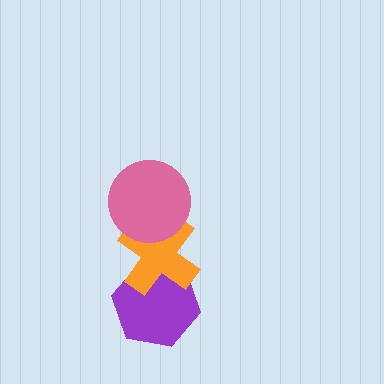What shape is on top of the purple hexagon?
The orange cross is on top of the purple hexagon.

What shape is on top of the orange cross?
The pink circle is on top of the orange cross.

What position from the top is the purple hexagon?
The purple hexagon is 3rd from the top.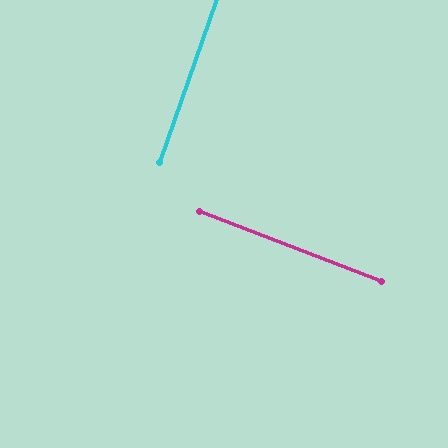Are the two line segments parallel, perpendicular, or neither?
Perpendicular — they meet at approximately 88°.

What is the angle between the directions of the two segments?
Approximately 88 degrees.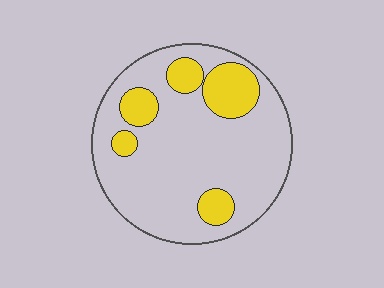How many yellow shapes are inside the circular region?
5.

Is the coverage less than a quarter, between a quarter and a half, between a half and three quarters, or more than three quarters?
Less than a quarter.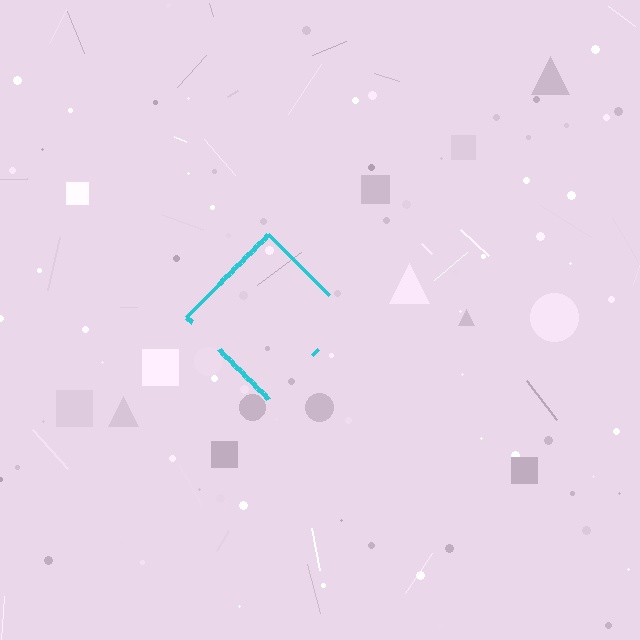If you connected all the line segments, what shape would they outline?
They would outline a diamond.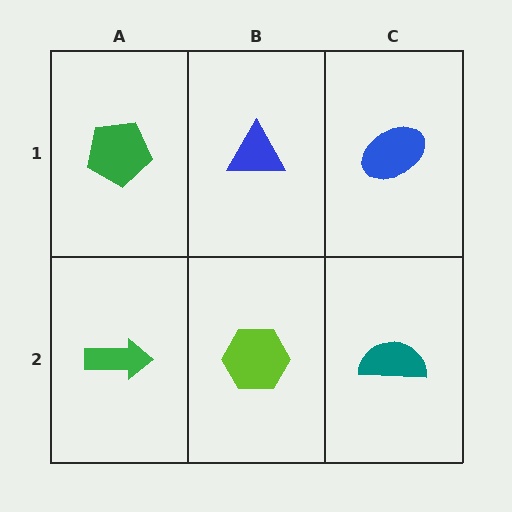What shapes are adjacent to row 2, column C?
A blue ellipse (row 1, column C), a lime hexagon (row 2, column B).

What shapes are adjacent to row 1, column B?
A lime hexagon (row 2, column B), a green pentagon (row 1, column A), a blue ellipse (row 1, column C).